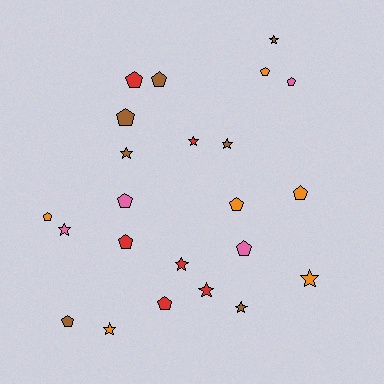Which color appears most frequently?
Brown, with 7 objects.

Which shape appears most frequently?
Pentagon, with 13 objects.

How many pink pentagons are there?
There are 3 pink pentagons.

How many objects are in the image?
There are 23 objects.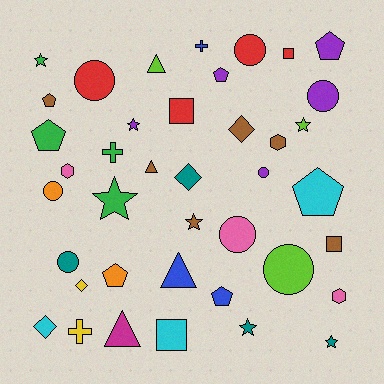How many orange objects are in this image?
There are 2 orange objects.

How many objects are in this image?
There are 40 objects.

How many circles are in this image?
There are 8 circles.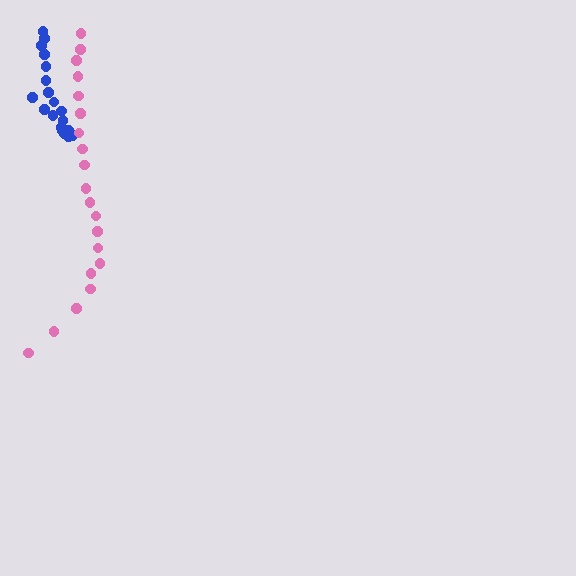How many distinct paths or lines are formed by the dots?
There are 2 distinct paths.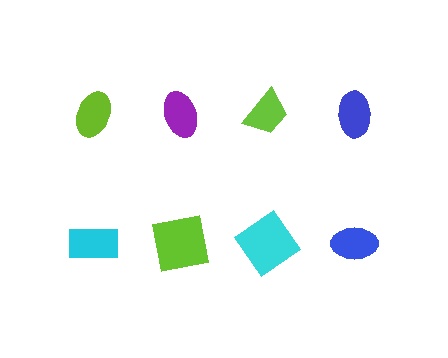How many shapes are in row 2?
4 shapes.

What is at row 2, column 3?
A cyan diamond.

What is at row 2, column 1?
A cyan rectangle.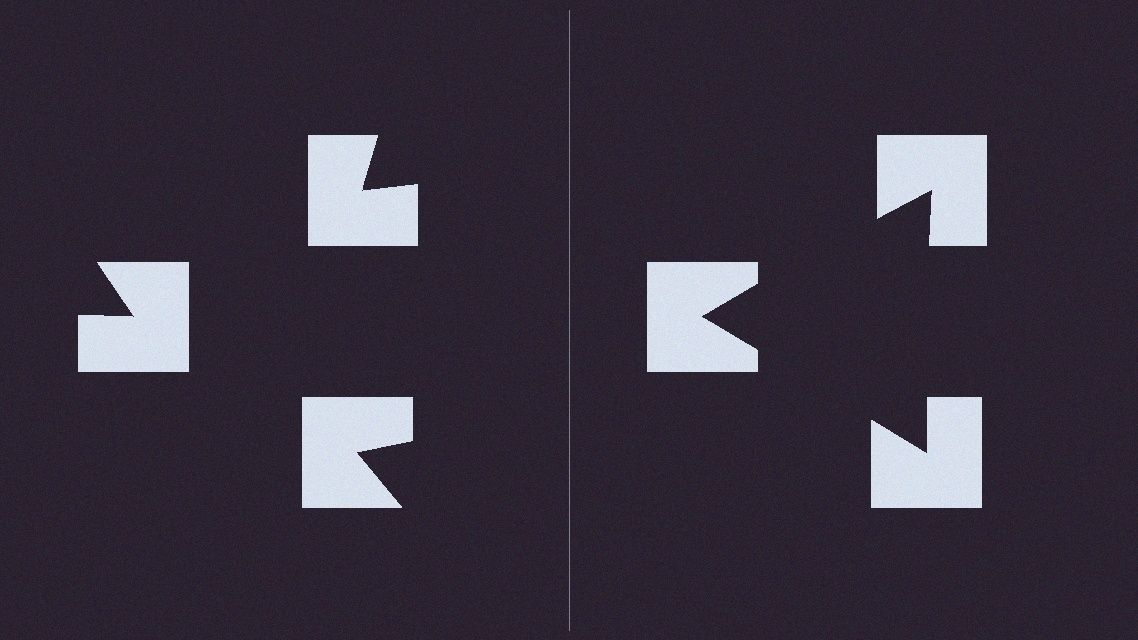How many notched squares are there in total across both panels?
6 — 3 on each side.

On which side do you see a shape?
An illusory triangle appears on the right side. On the left side the wedge cuts are rotated, so no coherent shape forms.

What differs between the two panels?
The notched squares are positioned identically on both sides; only the wedge orientations differ. On the right they align to a triangle; on the left they are misaligned.